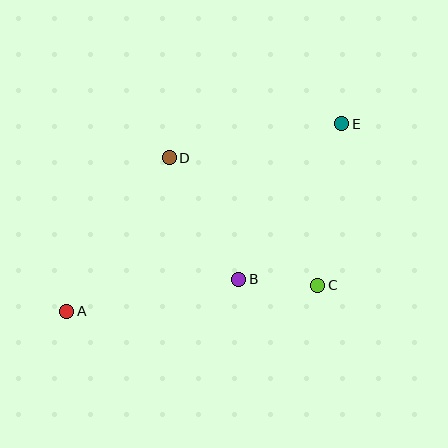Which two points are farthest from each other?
Points A and E are farthest from each other.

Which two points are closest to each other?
Points B and C are closest to each other.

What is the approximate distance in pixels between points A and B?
The distance between A and B is approximately 175 pixels.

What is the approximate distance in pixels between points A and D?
The distance between A and D is approximately 185 pixels.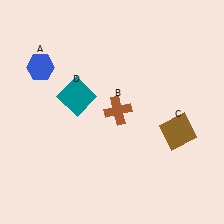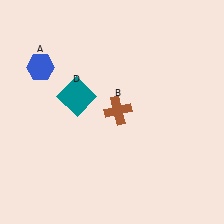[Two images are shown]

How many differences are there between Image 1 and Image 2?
There is 1 difference between the two images.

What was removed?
The brown square (C) was removed in Image 2.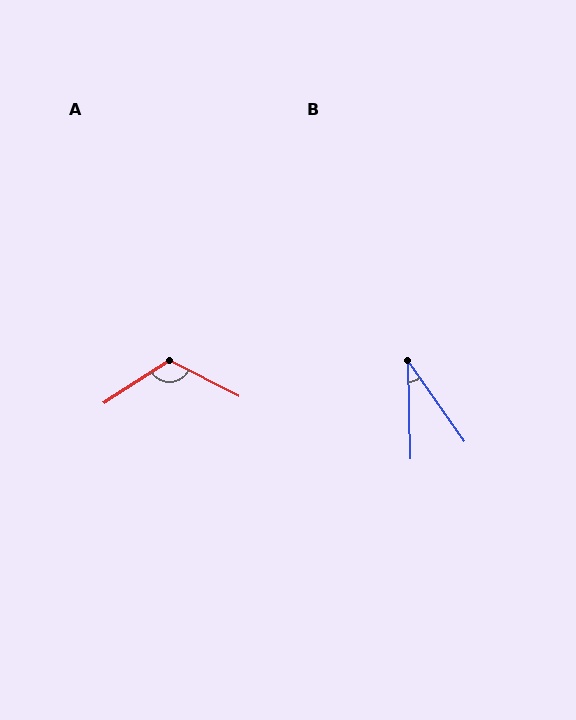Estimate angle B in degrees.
Approximately 34 degrees.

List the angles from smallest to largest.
B (34°), A (121°).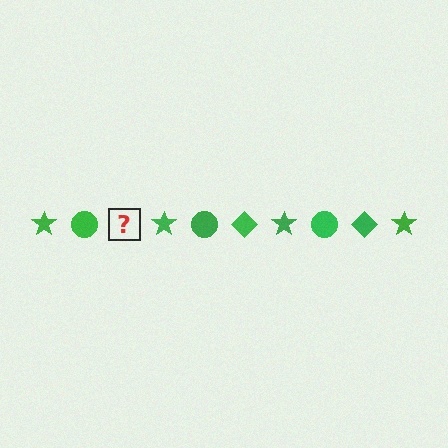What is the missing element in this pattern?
The missing element is a green diamond.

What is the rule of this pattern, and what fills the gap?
The rule is that the pattern cycles through star, circle, diamond shapes in green. The gap should be filled with a green diamond.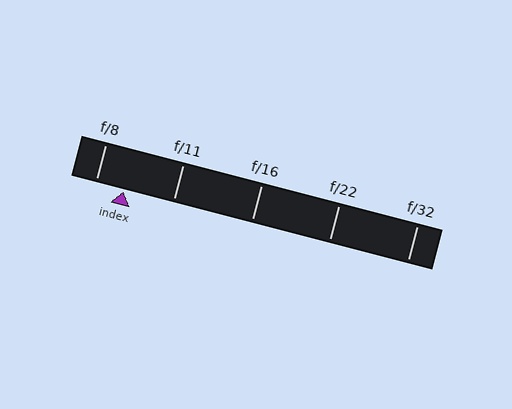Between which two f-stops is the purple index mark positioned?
The index mark is between f/8 and f/11.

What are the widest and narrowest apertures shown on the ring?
The widest aperture shown is f/8 and the narrowest is f/32.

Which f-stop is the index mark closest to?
The index mark is closest to f/8.